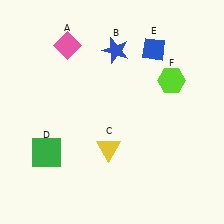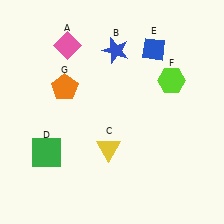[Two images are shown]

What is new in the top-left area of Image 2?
An orange pentagon (G) was added in the top-left area of Image 2.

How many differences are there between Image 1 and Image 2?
There is 1 difference between the two images.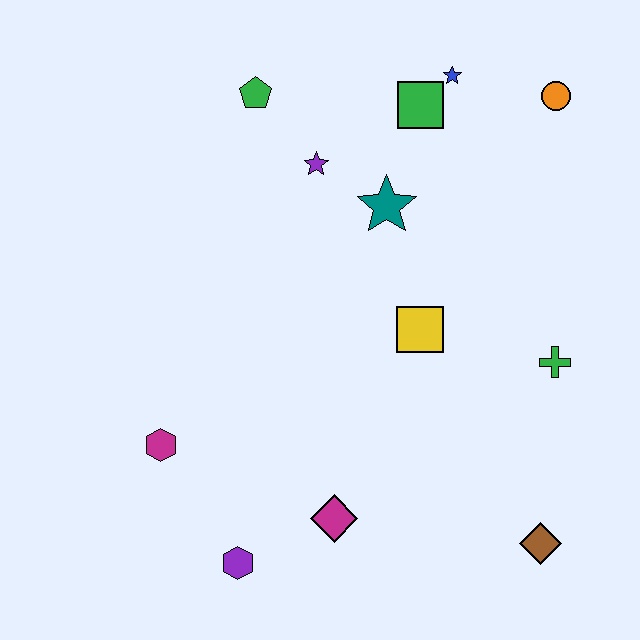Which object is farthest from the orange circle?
The purple hexagon is farthest from the orange circle.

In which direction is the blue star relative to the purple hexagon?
The blue star is above the purple hexagon.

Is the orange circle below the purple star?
No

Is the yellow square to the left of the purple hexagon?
No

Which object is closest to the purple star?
The teal star is closest to the purple star.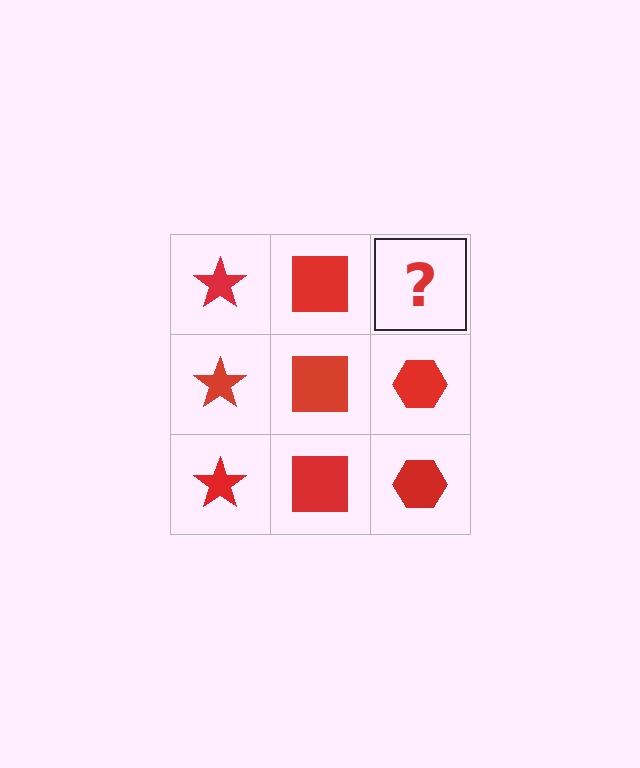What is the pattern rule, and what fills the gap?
The rule is that each column has a consistent shape. The gap should be filled with a red hexagon.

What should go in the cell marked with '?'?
The missing cell should contain a red hexagon.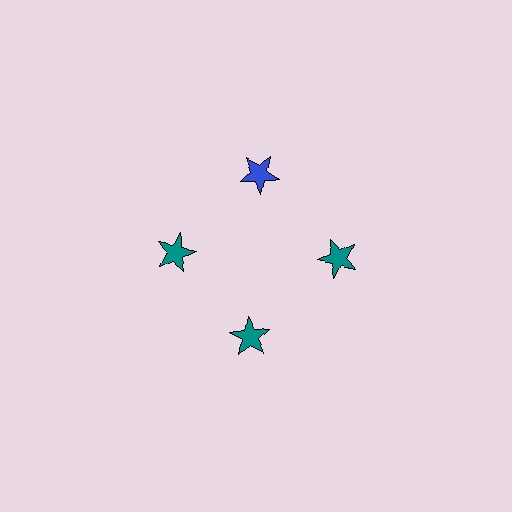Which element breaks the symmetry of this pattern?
The blue star at roughly the 12 o'clock position breaks the symmetry. All other shapes are teal stars.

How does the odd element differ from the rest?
It has a different color: blue instead of teal.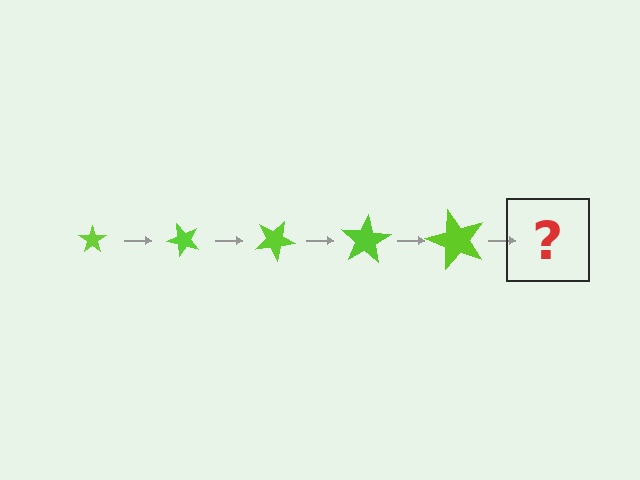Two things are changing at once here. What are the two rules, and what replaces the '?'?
The two rules are that the star grows larger each step and it rotates 50 degrees each step. The '?' should be a star, larger than the previous one and rotated 250 degrees from the start.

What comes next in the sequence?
The next element should be a star, larger than the previous one and rotated 250 degrees from the start.